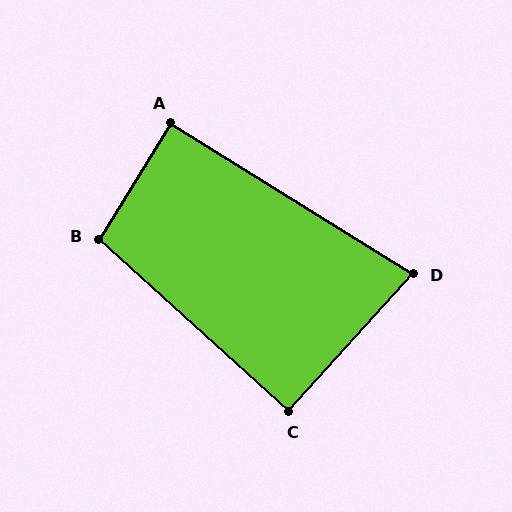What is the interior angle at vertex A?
Approximately 90 degrees (approximately right).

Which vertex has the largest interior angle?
B, at approximately 100 degrees.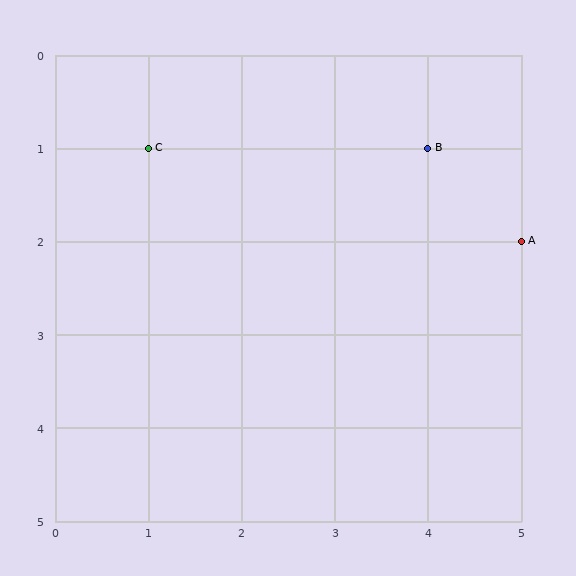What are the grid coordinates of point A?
Point A is at grid coordinates (5, 2).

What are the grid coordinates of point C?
Point C is at grid coordinates (1, 1).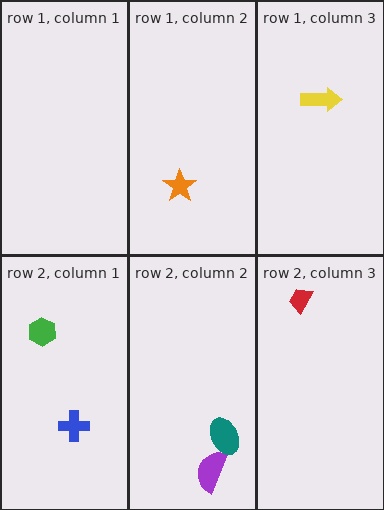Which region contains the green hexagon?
The row 2, column 1 region.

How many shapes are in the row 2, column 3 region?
1.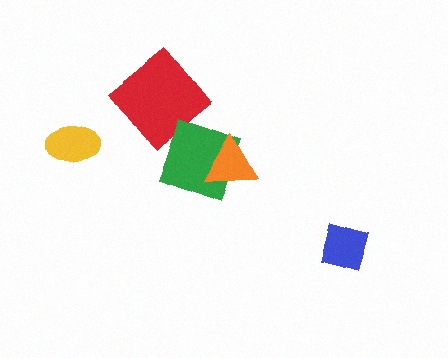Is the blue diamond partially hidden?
No, no other shape covers it.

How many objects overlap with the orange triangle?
1 object overlaps with the orange triangle.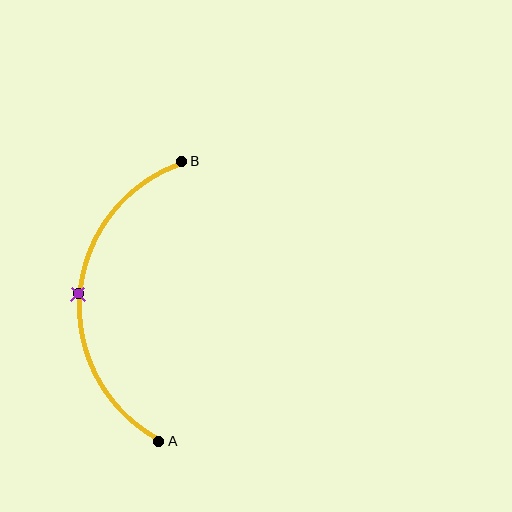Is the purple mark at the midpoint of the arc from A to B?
Yes. The purple mark lies on the arc at equal arc-length from both A and B — it is the arc midpoint.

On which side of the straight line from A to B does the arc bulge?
The arc bulges to the left of the straight line connecting A and B.